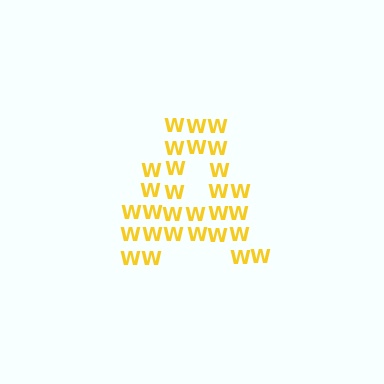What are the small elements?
The small elements are letter W's.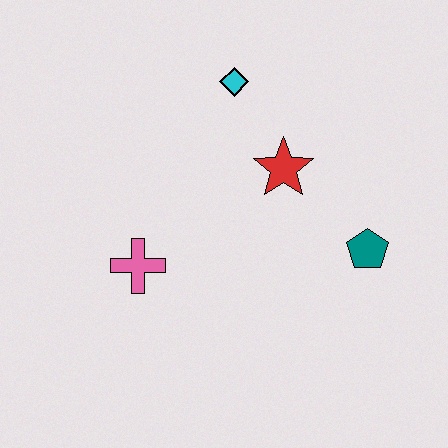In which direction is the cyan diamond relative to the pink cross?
The cyan diamond is above the pink cross.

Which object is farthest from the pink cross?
The teal pentagon is farthest from the pink cross.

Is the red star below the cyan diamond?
Yes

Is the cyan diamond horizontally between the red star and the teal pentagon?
No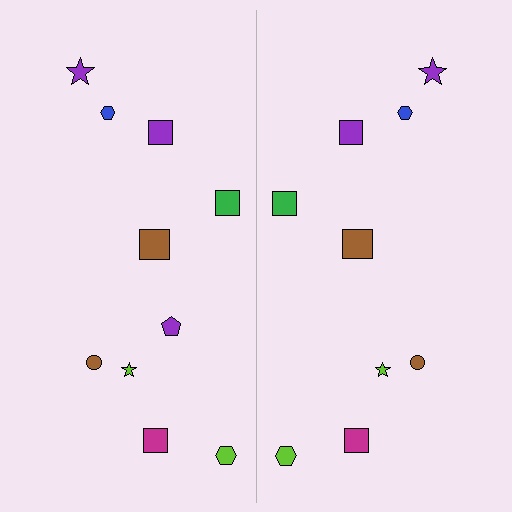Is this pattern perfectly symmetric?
No, the pattern is not perfectly symmetric. A purple pentagon is missing from the right side.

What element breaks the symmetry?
A purple pentagon is missing from the right side.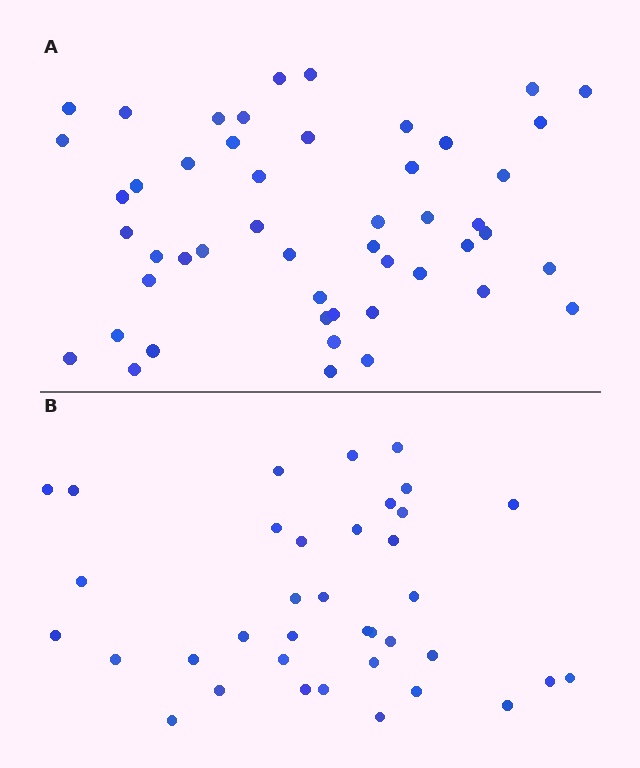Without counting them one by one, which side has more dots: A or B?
Region A (the top region) has more dots.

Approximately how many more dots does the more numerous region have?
Region A has roughly 12 or so more dots than region B.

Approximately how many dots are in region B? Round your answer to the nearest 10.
About 40 dots. (The exact count is 37, which rounds to 40.)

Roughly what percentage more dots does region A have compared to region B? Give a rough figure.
About 30% more.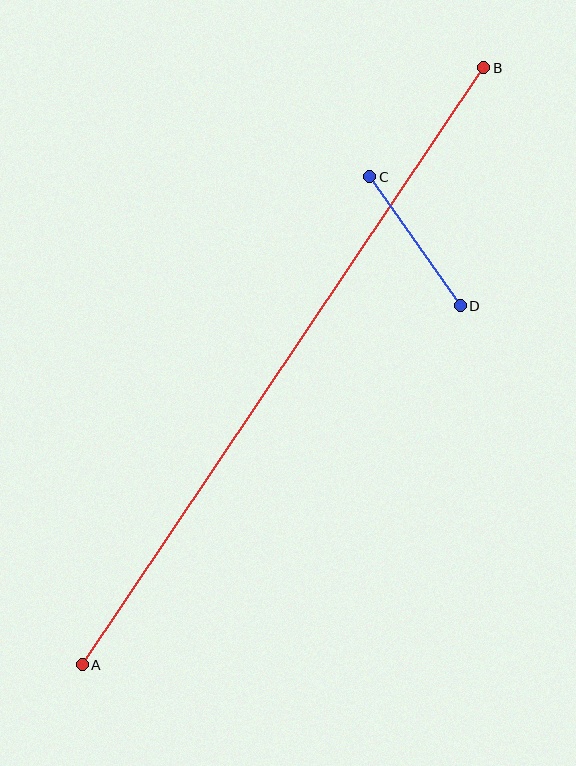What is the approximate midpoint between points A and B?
The midpoint is at approximately (283, 366) pixels.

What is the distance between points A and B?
The distance is approximately 720 pixels.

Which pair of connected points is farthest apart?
Points A and B are farthest apart.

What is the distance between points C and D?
The distance is approximately 158 pixels.